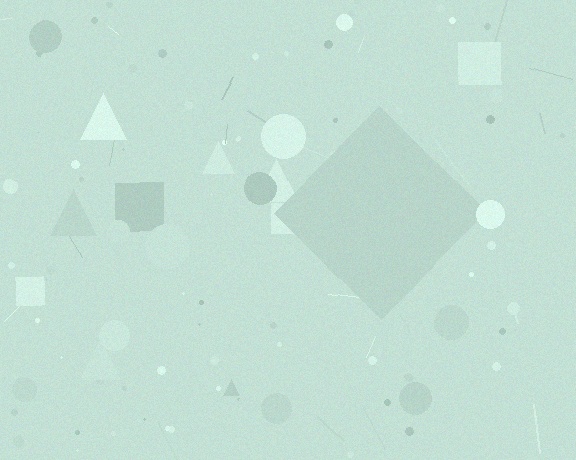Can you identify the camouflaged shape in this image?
The camouflaged shape is a diamond.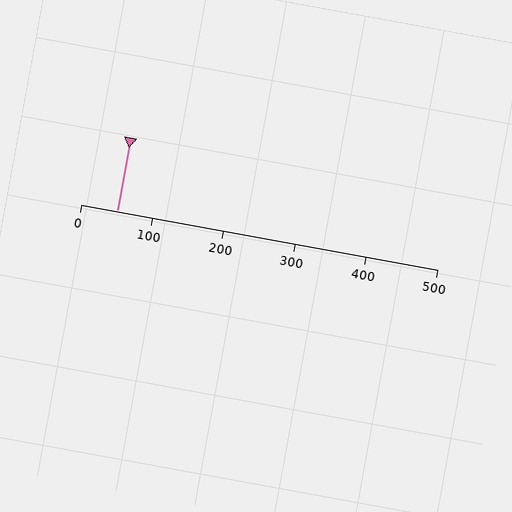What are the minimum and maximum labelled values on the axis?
The axis runs from 0 to 500.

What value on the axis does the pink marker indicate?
The marker indicates approximately 50.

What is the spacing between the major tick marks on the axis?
The major ticks are spaced 100 apart.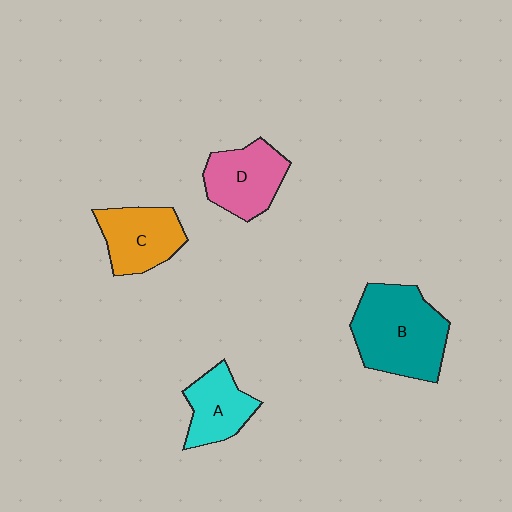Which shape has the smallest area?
Shape A (cyan).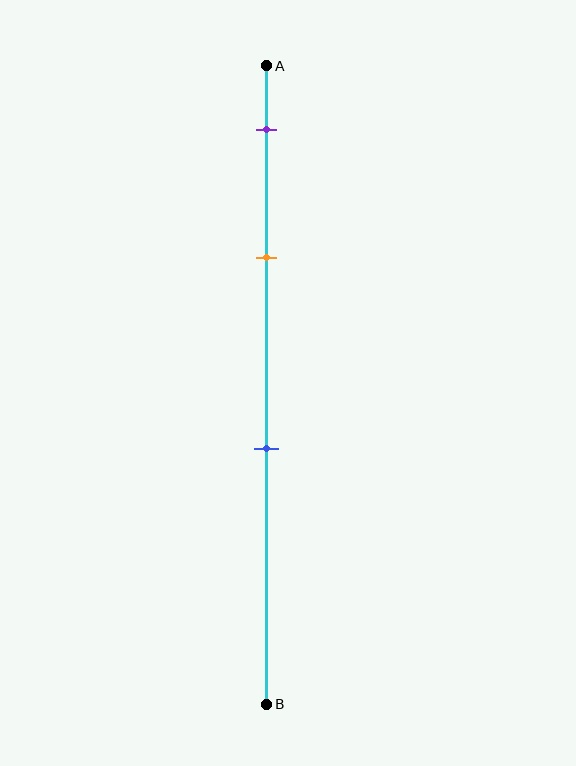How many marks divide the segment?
There are 3 marks dividing the segment.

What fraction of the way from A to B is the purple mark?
The purple mark is approximately 10% (0.1) of the way from A to B.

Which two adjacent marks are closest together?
The purple and orange marks are the closest adjacent pair.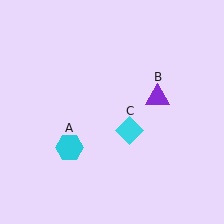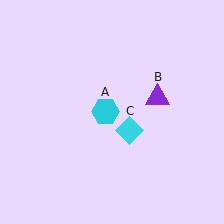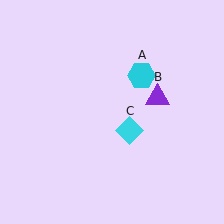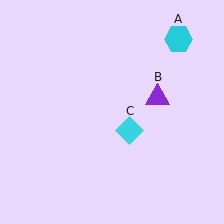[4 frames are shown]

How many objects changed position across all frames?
1 object changed position: cyan hexagon (object A).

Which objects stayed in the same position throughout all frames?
Purple triangle (object B) and cyan diamond (object C) remained stationary.